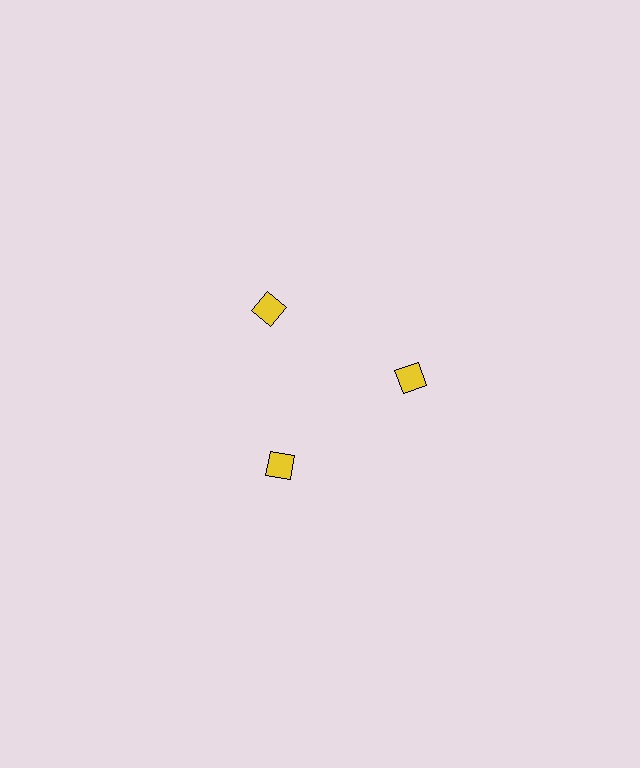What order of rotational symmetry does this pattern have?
This pattern has 3-fold rotational symmetry.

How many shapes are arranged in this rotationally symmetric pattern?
There are 3 shapes, arranged in 3 groups of 1.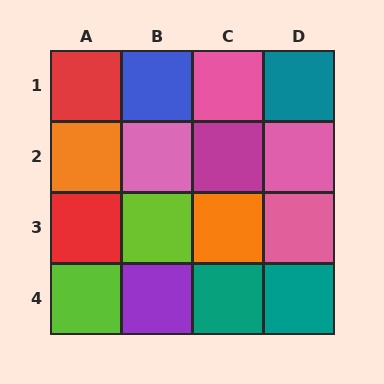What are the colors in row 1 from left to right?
Red, blue, pink, teal.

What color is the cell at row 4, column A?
Lime.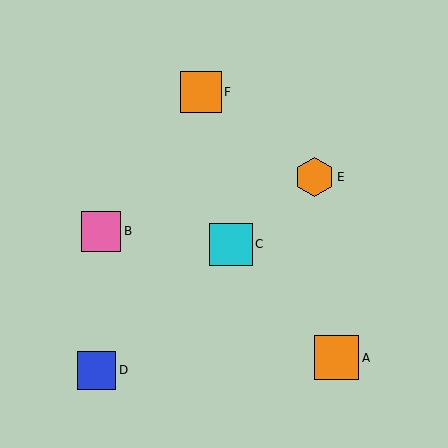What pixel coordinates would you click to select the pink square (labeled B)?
Click at (101, 231) to select the pink square B.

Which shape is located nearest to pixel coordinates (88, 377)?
The blue square (labeled D) at (97, 370) is nearest to that location.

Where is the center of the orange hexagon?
The center of the orange hexagon is at (314, 177).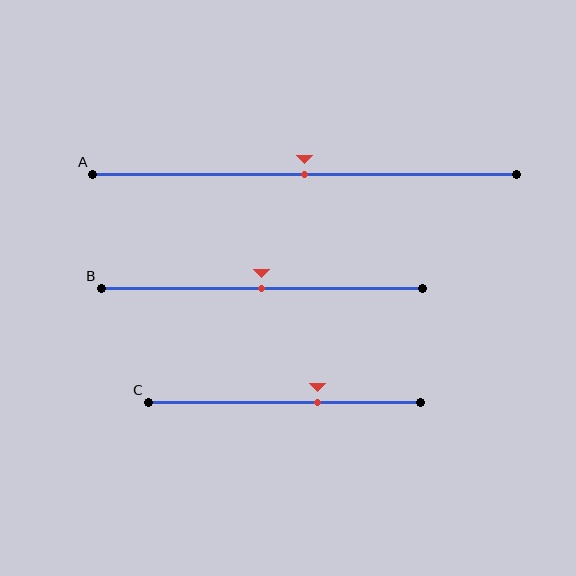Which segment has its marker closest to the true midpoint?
Segment A has its marker closest to the true midpoint.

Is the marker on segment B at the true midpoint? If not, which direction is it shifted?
Yes, the marker on segment B is at the true midpoint.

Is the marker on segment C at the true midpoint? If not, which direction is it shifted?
No, the marker on segment C is shifted to the right by about 12% of the segment length.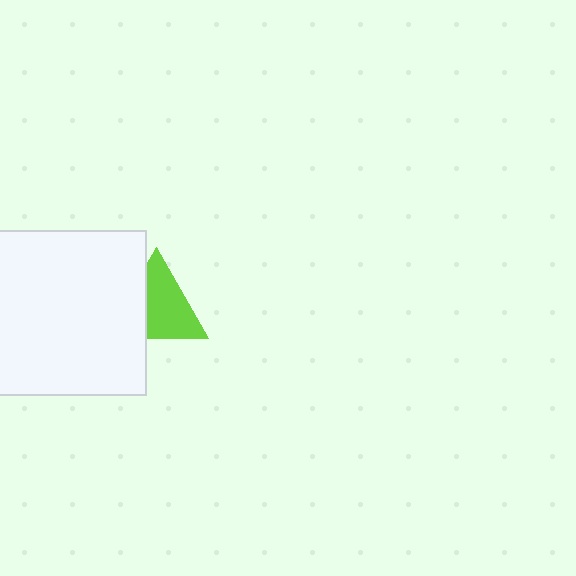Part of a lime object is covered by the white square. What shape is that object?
It is a triangle.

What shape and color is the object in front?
The object in front is a white square.